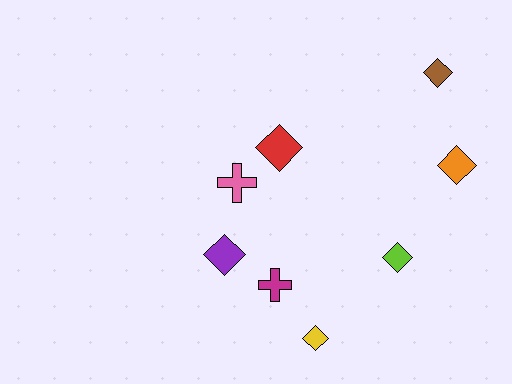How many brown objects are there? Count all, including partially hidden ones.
There is 1 brown object.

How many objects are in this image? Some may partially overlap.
There are 8 objects.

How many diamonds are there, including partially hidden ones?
There are 6 diamonds.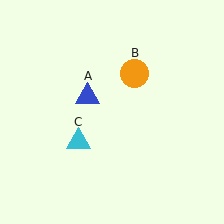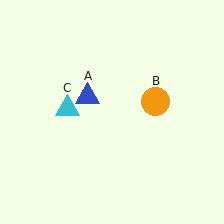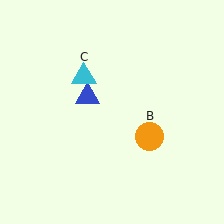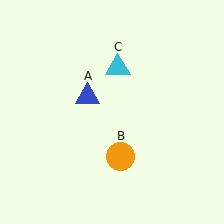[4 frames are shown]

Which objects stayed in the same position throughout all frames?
Blue triangle (object A) remained stationary.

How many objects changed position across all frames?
2 objects changed position: orange circle (object B), cyan triangle (object C).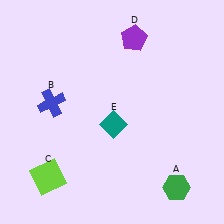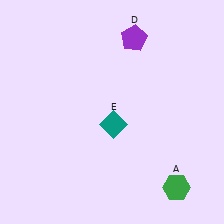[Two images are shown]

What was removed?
The blue cross (B), the lime square (C) were removed in Image 2.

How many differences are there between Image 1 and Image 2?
There are 2 differences between the two images.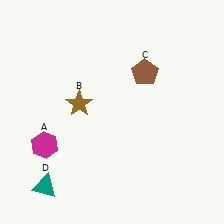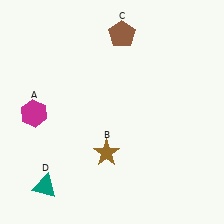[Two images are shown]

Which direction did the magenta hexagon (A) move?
The magenta hexagon (A) moved up.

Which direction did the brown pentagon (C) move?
The brown pentagon (C) moved up.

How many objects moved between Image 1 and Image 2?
3 objects moved between the two images.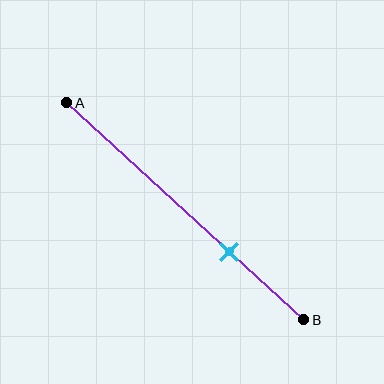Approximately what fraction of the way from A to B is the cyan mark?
The cyan mark is approximately 70% of the way from A to B.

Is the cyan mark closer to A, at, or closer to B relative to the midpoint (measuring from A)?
The cyan mark is closer to point B than the midpoint of segment AB.